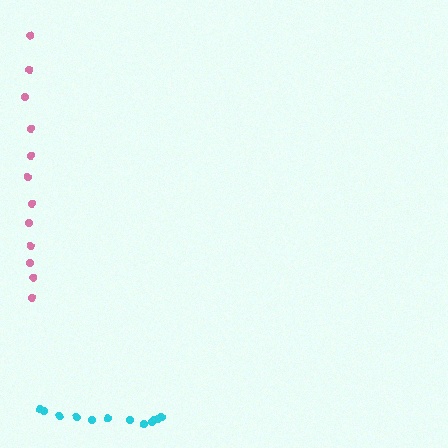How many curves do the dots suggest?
There are 2 distinct paths.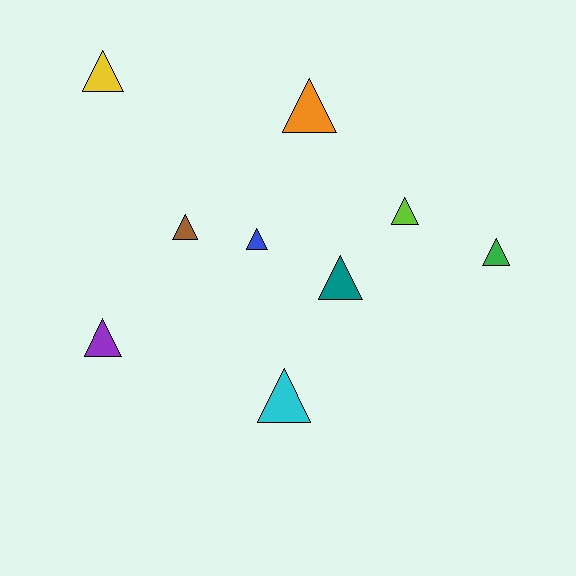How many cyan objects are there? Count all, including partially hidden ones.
There is 1 cyan object.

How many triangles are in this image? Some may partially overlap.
There are 9 triangles.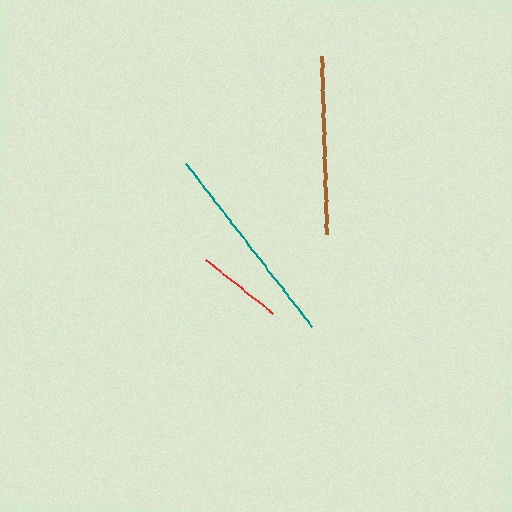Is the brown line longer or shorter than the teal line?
The teal line is longer than the brown line.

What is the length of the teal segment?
The teal segment is approximately 205 pixels long.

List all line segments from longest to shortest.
From longest to shortest: teal, brown, red.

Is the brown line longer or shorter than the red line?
The brown line is longer than the red line.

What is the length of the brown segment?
The brown segment is approximately 178 pixels long.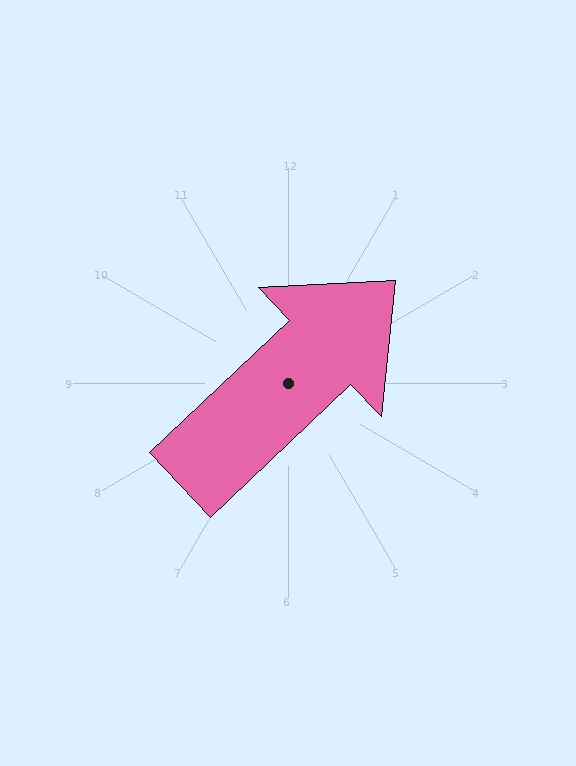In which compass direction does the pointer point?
Northeast.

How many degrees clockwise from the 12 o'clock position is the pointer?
Approximately 46 degrees.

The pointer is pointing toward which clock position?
Roughly 2 o'clock.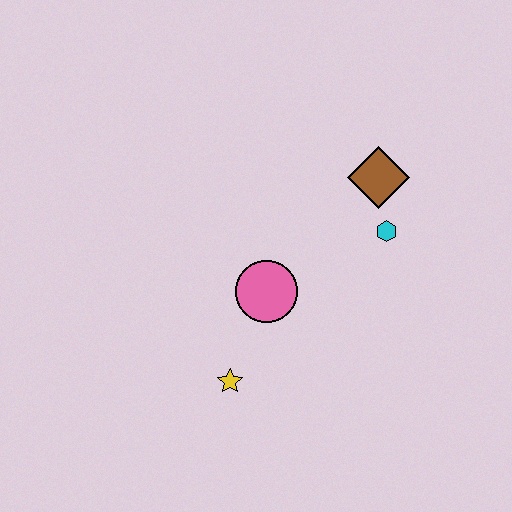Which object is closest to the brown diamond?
The cyan hexagon is closest to the brown diamond.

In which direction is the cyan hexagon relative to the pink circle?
The cyan hexagon is to the right of the pink circle.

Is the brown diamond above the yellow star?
Yes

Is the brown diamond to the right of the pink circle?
Yes